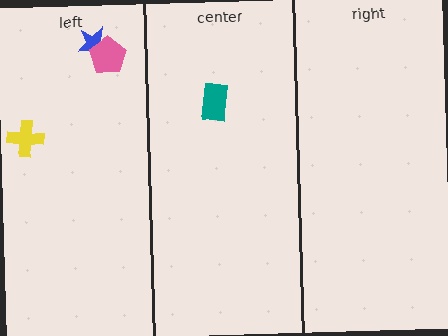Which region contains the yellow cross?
The left region.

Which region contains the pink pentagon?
The left region.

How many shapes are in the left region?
3.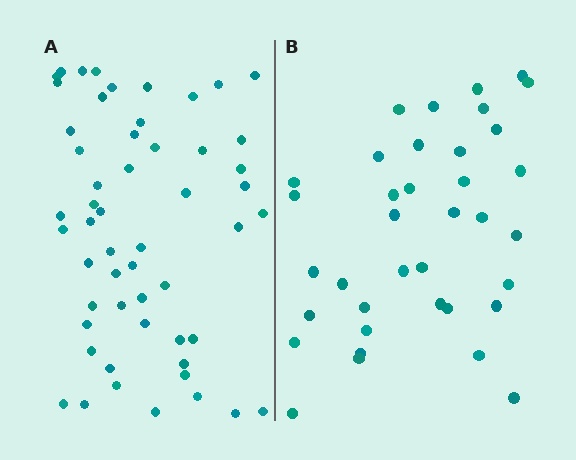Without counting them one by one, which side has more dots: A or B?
Region A (the left region) has more dots.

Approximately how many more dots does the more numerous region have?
Region A has approximately 15 more dots than region B.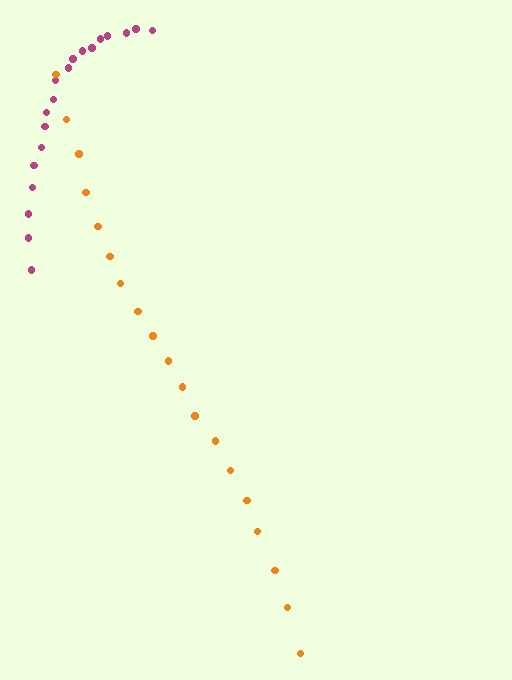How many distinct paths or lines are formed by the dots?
There are 2 distinct paths.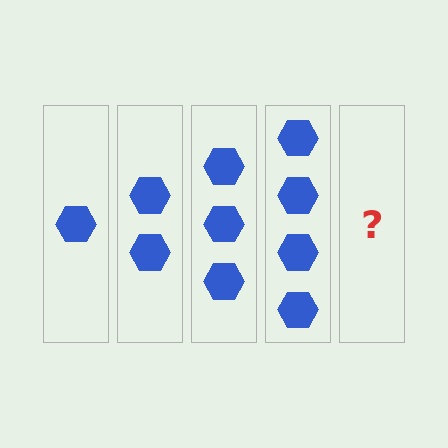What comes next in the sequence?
The next element should be 5 hexagons.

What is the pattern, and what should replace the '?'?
The pattern is that each step adds one more hexagon. The '?' should be 5 hexagons.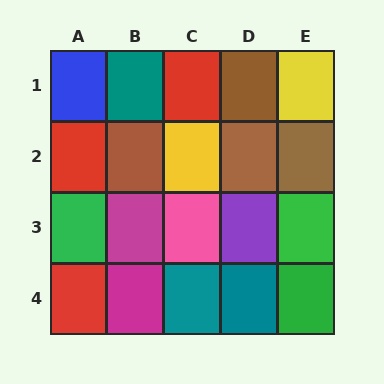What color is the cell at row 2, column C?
Yellow.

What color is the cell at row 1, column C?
Red.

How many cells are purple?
1 cell is purple.